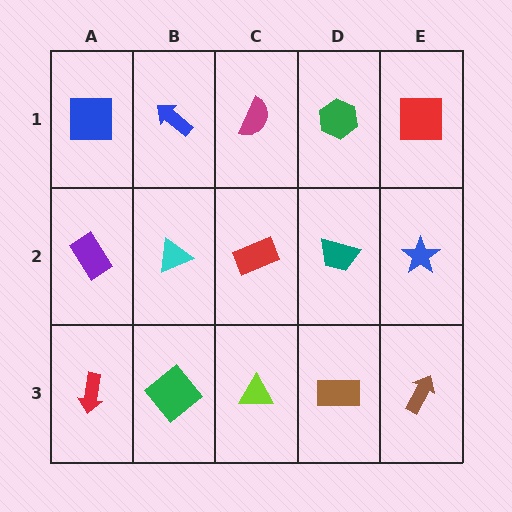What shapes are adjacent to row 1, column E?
A blue star (row 2, column E), a green hexagon (row 1, column D).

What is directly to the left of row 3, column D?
A lime triangle.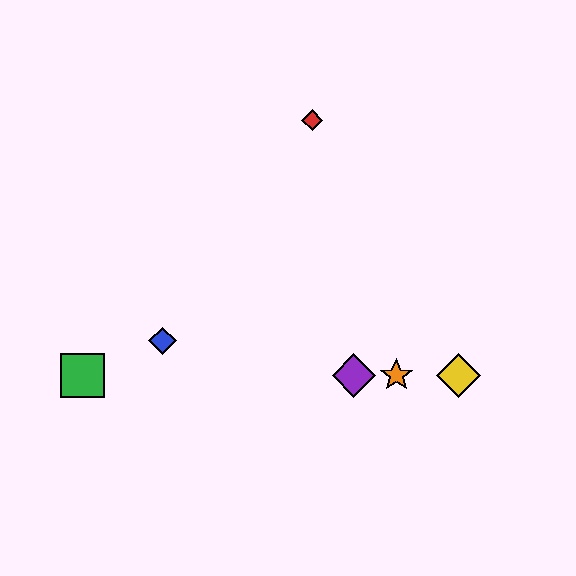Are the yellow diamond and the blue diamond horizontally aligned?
No, the yellow diamond is at y≈375 and the blue diamond is at y≈341.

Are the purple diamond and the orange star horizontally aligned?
Yes, both are at y≈375.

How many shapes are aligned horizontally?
4 shapes (the green square, the yellow diamond, the purple diamond, the orange star) are aligned horizontally.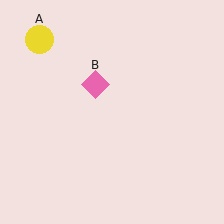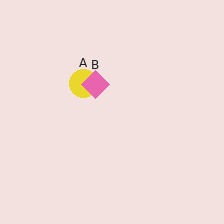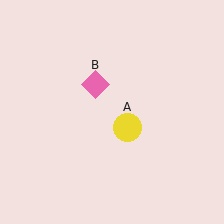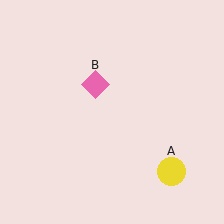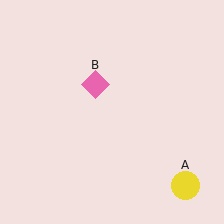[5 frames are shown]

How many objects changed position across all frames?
1 object changed position: yellow circle (object A).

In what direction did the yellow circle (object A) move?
The yellow circle (object A) moved down and to the right.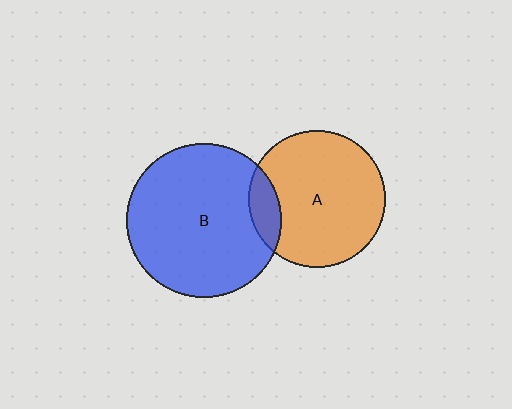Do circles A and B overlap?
Yes.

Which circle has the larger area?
Circle B (blue).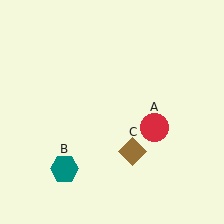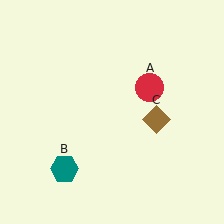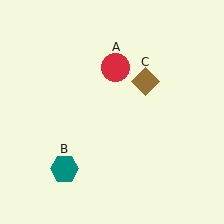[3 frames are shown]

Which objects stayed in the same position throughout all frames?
Teal hexagon (object B) remained stationary.